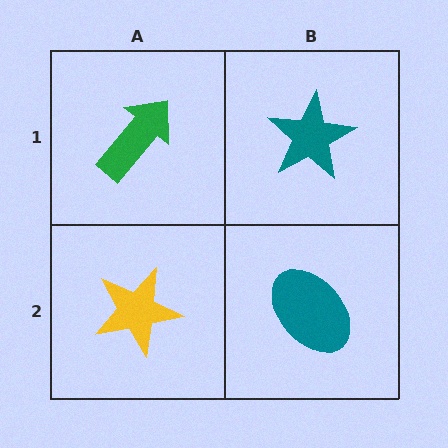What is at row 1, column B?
A teal star.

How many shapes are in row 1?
2 shapes.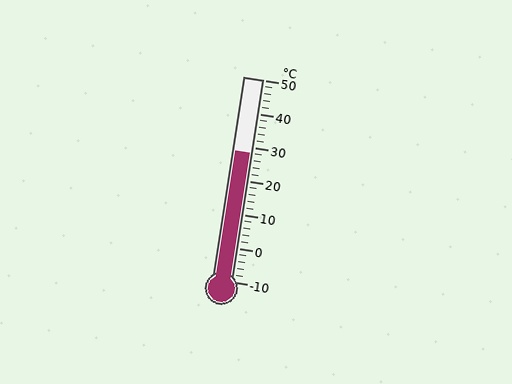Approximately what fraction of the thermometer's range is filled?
The thermometer is filled to approximately 65% of its range.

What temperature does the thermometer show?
The thermometer shows approximately 28°C.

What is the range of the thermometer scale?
The thermometer scale ranges from -10°C to 50°C.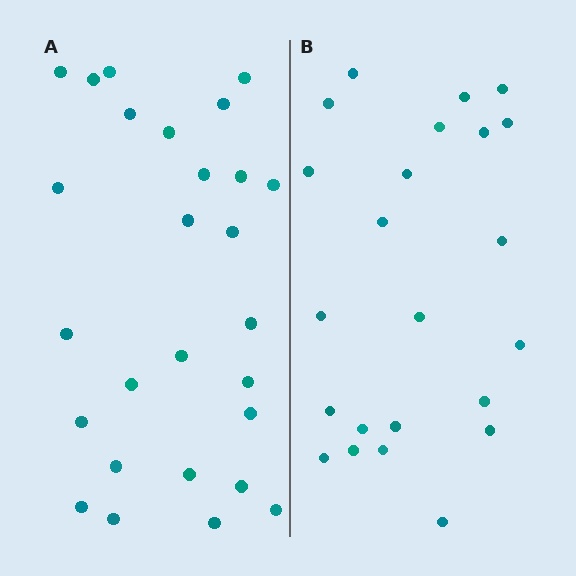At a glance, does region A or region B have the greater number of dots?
Region A (the left region) has more dots.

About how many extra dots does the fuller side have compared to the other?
Region A has about 4 more dots than region B.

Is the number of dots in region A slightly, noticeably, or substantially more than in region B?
Region A has only slightly more — the two regions are fairly close. The ratio is roughly 1.2 to 1.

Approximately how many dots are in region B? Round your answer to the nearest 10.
About 20 dots. (The exact count is 23, which rounds to 20.)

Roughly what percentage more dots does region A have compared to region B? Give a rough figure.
About 15% more.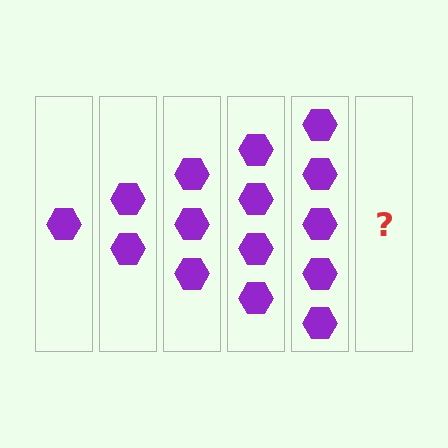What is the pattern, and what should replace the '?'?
The pattern is that each step adds one more hexagon. The '?' should be 6 hexagons.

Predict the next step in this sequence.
The next step is 6 hexagons.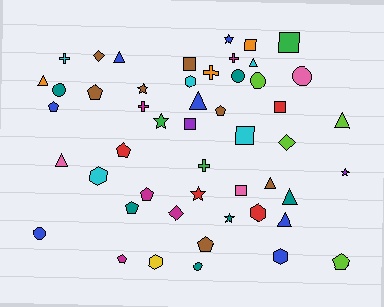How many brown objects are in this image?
There are 7 brown objects.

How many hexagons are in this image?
There are 5 hexagons.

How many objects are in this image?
There are 50 objects.